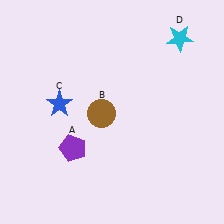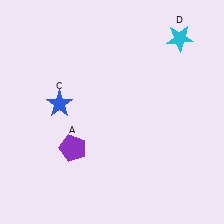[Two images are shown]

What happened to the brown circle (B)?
The brown circle (B) was removed in Image 2. It was in the bottom-left area of Image 1.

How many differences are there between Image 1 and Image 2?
There is 1 difference between the two images.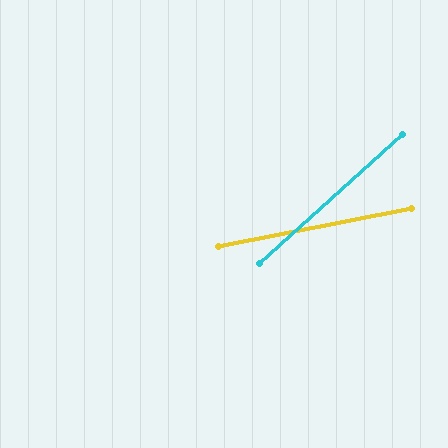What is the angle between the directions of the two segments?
Approximately 31 degrees.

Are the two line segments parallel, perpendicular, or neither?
Neither parallel nor perpendicular — they differ by about 31°.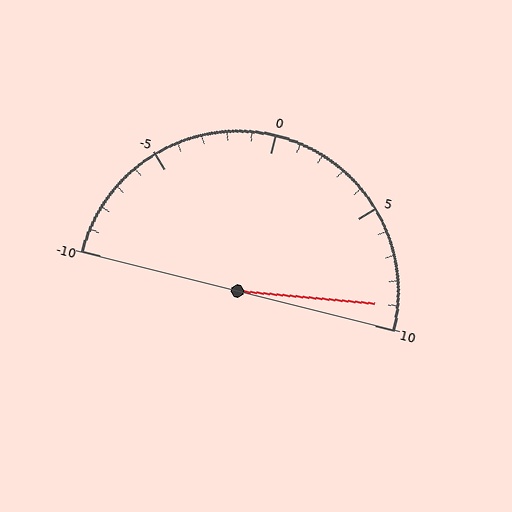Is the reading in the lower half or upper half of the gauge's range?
The reading is in the upper half of the range (-10 to 10).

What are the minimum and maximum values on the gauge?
The gauge ranges from -10 to 10.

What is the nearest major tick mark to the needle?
The nearest major tick mark is 10.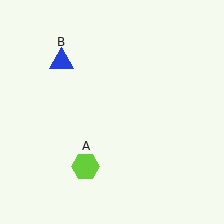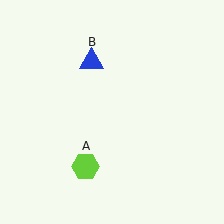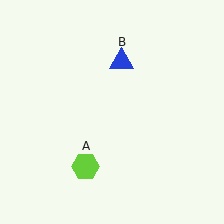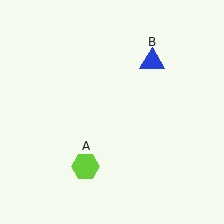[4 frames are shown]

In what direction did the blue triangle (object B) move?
The blue triangle (object B) moved right.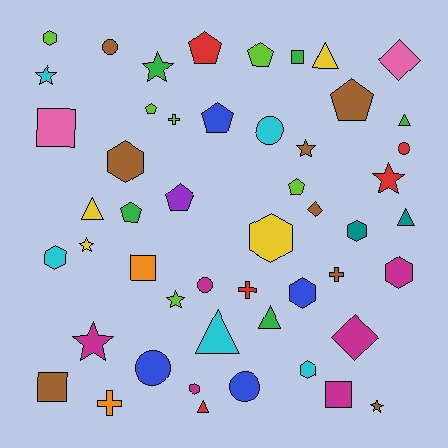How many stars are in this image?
There are 8 stars.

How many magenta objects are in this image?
There are 6 magenta objects.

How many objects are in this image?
There are 50 objects.